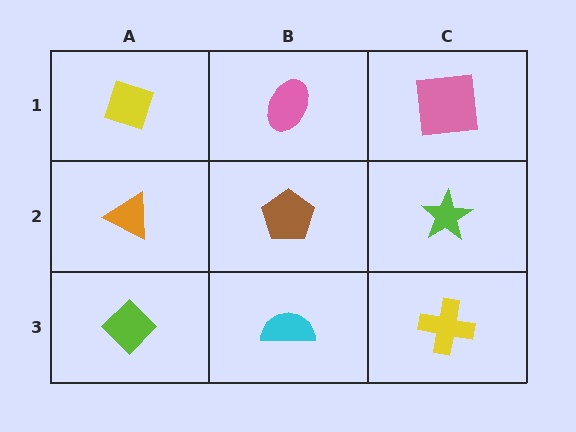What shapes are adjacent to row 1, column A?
An orange triangle (row 2, column A), a pink ellipse (row 1, column B).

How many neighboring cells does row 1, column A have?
2.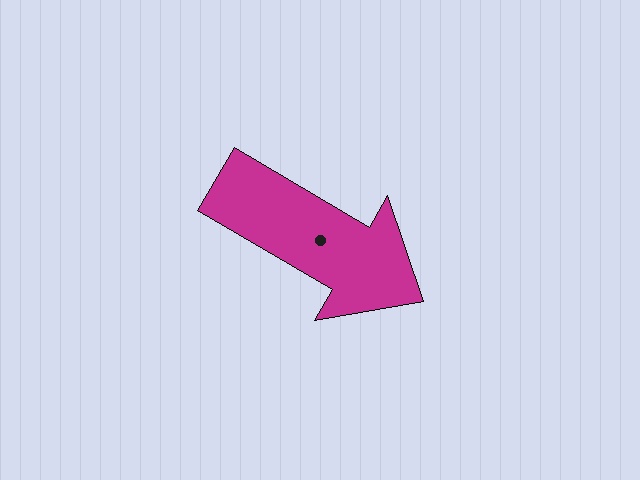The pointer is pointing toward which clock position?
Roughly 4 o'clock.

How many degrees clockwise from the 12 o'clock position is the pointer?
Approximately 120 degrees.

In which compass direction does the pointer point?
Southeast.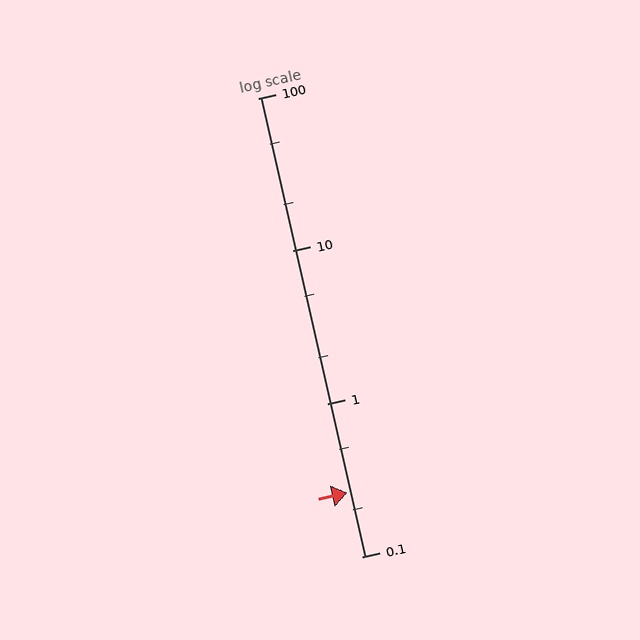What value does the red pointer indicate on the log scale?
The pointer indicates approximately 0.26.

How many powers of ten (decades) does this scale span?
The scale spans 3 decades, from 0.1 to 100.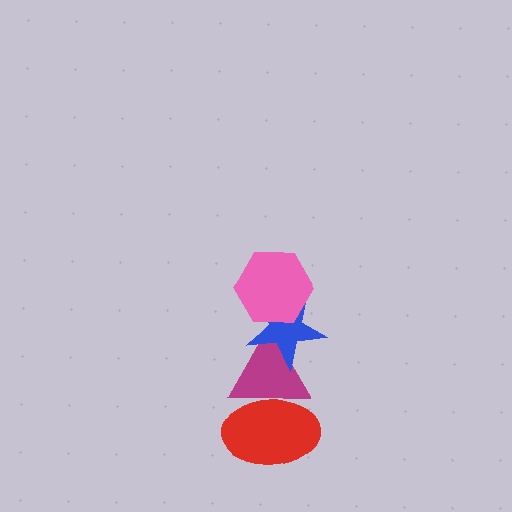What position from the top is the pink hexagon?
The pink hexagon is 1st from the top.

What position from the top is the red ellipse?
The red ellipse is 4th from the top.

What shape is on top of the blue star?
The pink hexagon is on top of the blue star.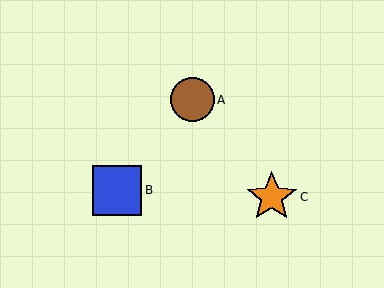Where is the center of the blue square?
The center of the blue square is at (117, 190).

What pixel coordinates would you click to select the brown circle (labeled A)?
Click at (192, 100) to select the brown circle A.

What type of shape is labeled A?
Shape A is a brown circle.